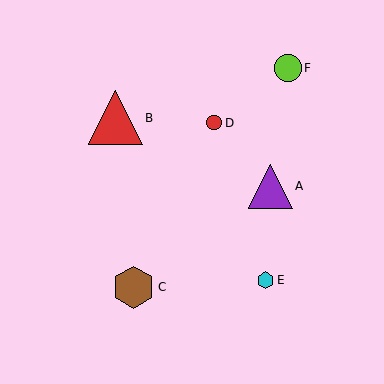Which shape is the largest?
The red triangle (labeled B) is the largest.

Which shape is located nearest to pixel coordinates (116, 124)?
The red triangle (labeled B) at (115, 118) is nearest to that location.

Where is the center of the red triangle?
The center of the red triangle is at (115, 118).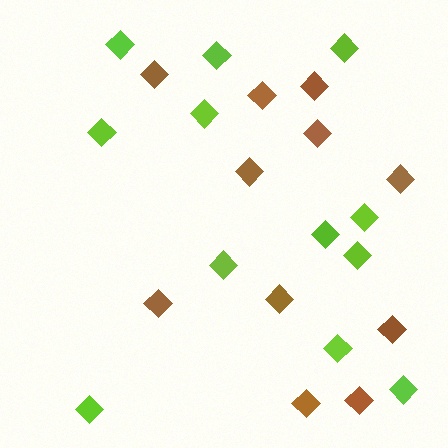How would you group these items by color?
There are 2 groups: one group of brown diamonds (11) and one group of lime diamonds (12).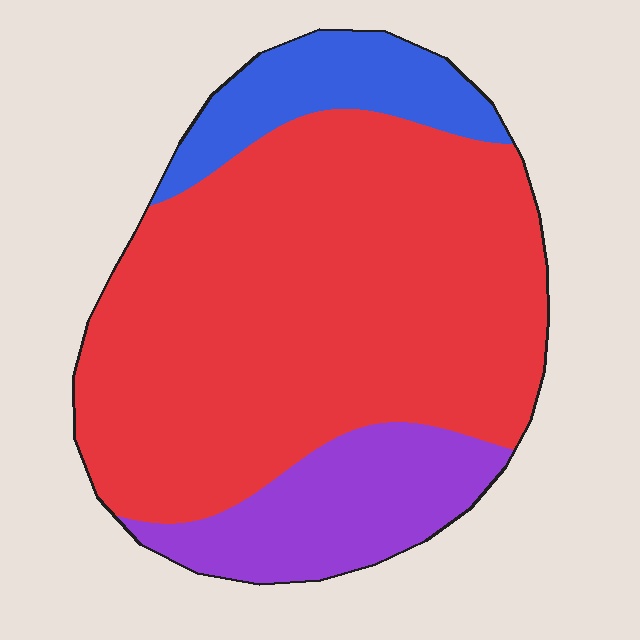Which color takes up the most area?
Red, at roughly 70%.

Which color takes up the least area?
Blue, at roughly 10%.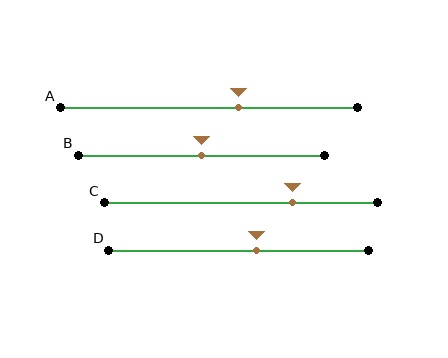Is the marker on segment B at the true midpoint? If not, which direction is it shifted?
Yes, the marker on segment B is at the true midpoint.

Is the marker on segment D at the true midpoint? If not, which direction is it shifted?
No, the marker on segment D is shifted to the right by about 7% of the segment length.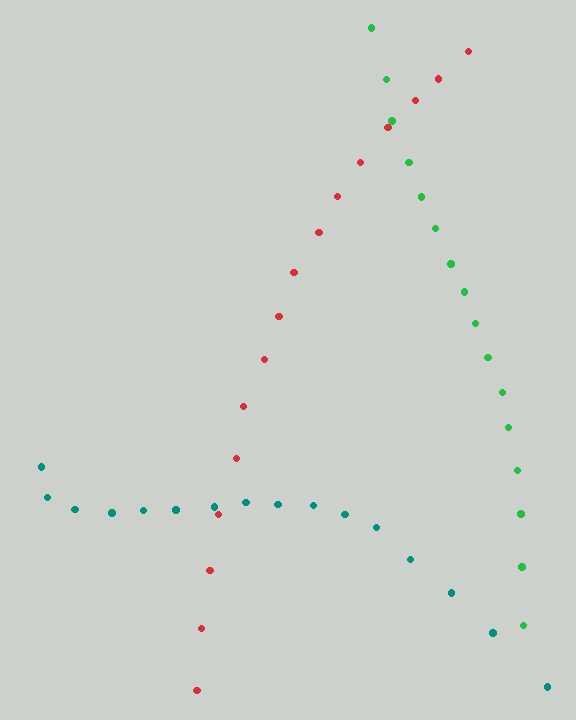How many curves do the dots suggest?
There are 3 distinct paths.